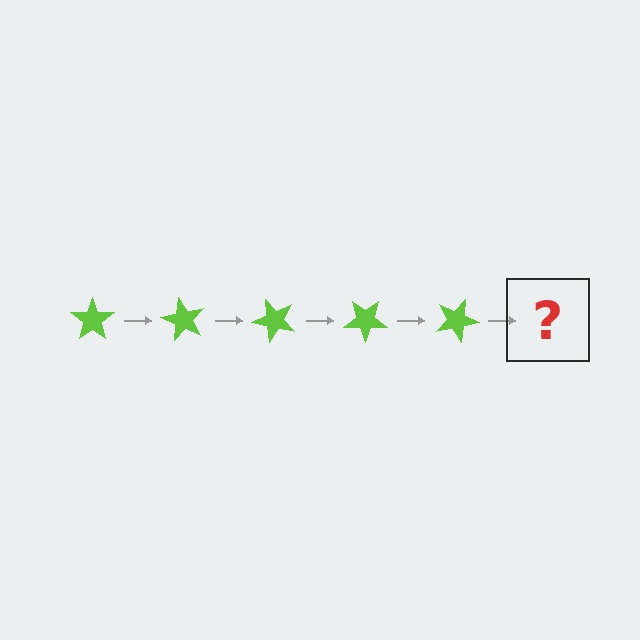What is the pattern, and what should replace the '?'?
The pattern is that the star rotates 60 degrees each step. The '?' should be a lime star rotated 300 degrees.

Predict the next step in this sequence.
The next step is a lime star rotated 300 degrees.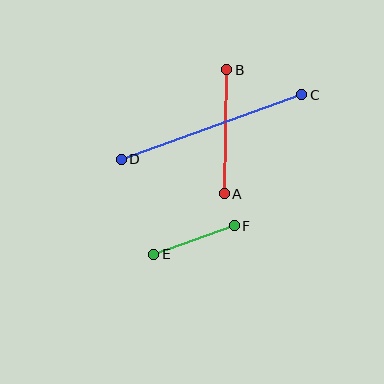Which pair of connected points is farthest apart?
Points C and D are farthest apart.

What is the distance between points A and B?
The distance is approximately 124 pixels.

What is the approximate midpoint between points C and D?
The midpoint is at approximately (211, 127) pixels.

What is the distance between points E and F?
The distance is approximately 86 pixels.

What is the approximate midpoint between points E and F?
The midpoint is at approximately (194, 240) pixels.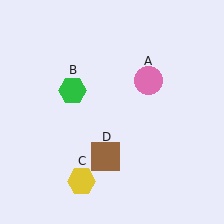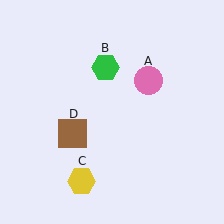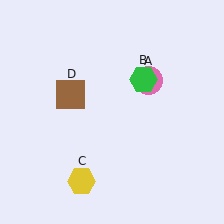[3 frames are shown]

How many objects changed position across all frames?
2 objects changed position: green hexagon (object B), brown square (object D).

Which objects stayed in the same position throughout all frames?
Pink circle (object A) and yellow hexagon (object C) remained stationary.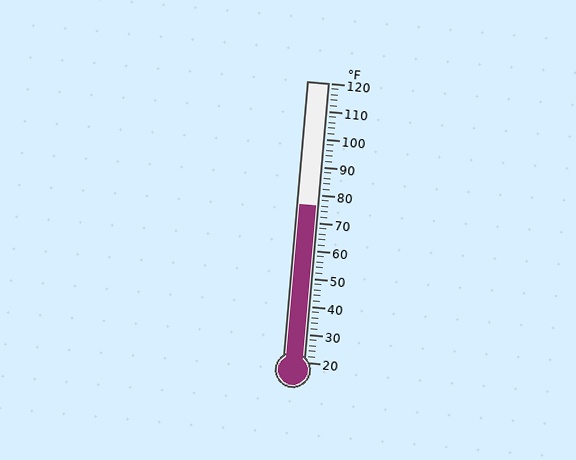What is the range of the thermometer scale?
The thermometer scale ranges from 20°F to 120°F.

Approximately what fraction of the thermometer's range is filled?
The thermometer is filled to approximately 55% of its range.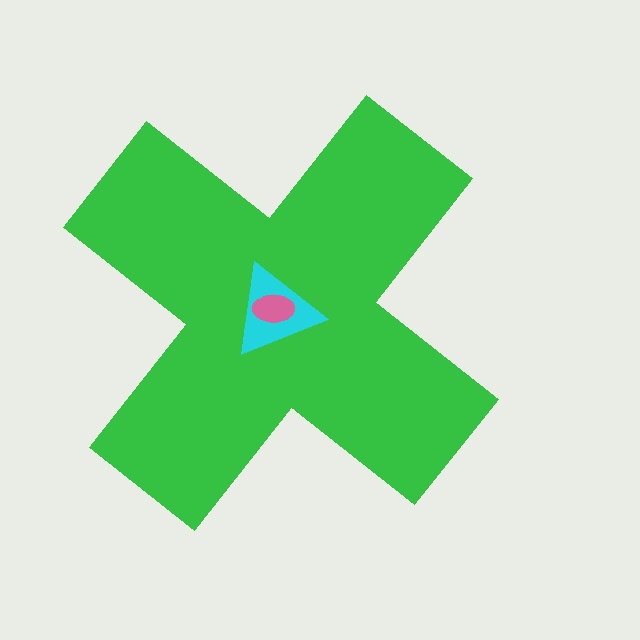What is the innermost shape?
The pink ellipse.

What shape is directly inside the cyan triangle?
The pink ellipse.